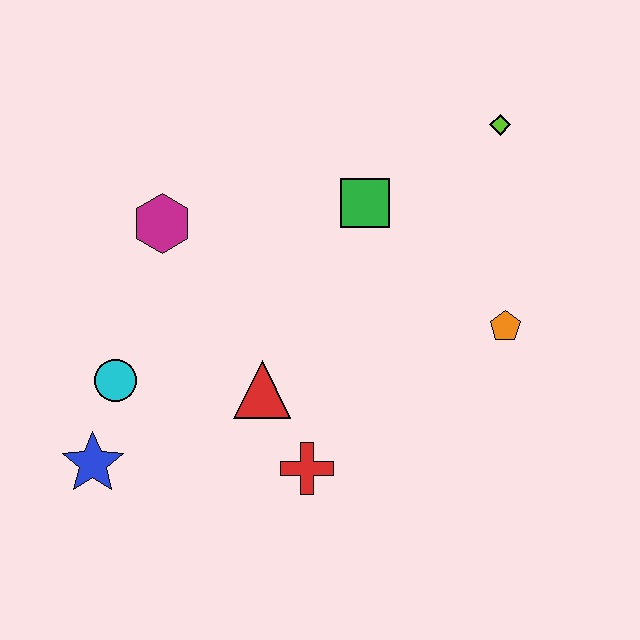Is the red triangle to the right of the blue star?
Yes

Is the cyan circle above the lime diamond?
No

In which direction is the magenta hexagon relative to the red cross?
The magenta hexagon is above the red cross.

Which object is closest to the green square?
The lime diamond is closest to the green square.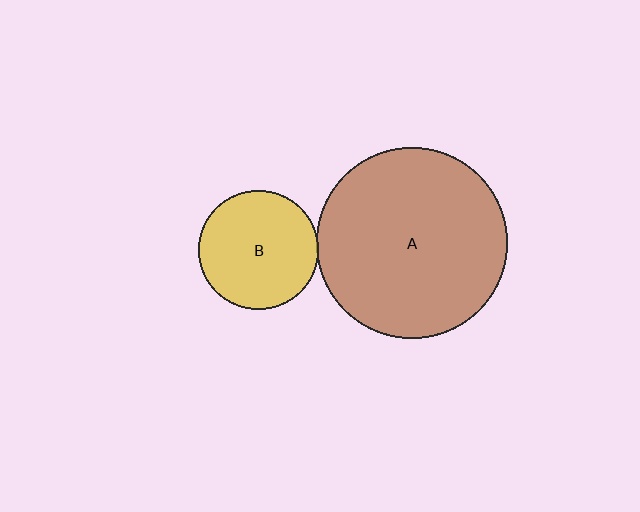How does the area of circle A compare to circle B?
Approximately 2.6 times.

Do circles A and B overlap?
Yes.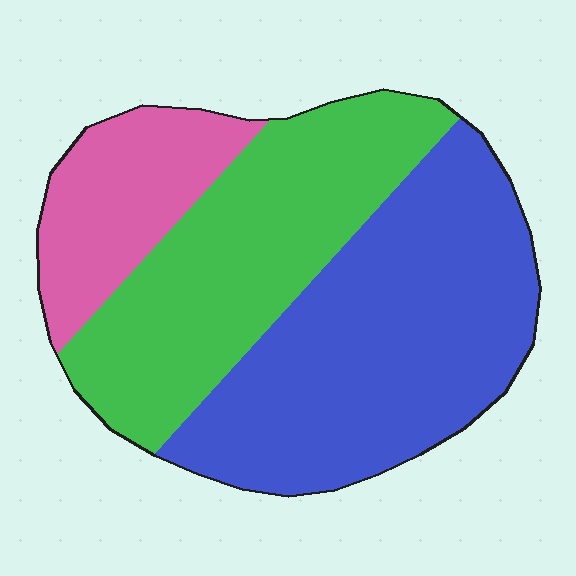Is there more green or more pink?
Green.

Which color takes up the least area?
Pink, at roughly 15%.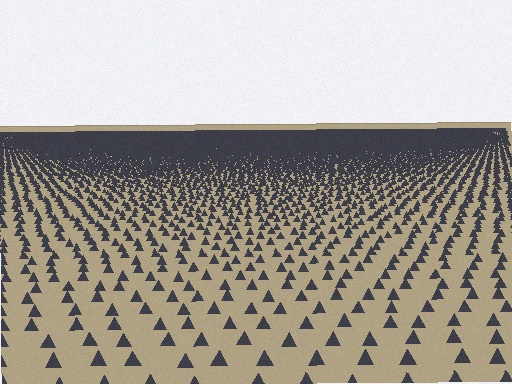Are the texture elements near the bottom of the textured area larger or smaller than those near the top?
Larger. Near the bottom, elements are closer to the viewer and appear at a bigger on-screen size.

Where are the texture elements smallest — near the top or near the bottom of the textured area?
Near the top.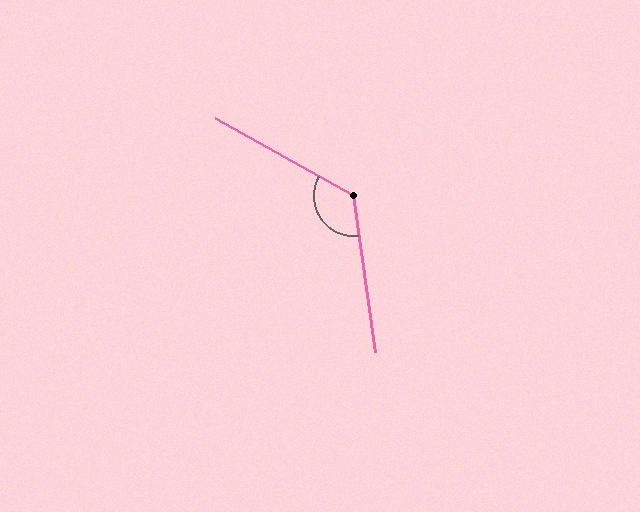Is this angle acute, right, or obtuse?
It is obtuse.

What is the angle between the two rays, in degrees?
Approximately 127 degrees.